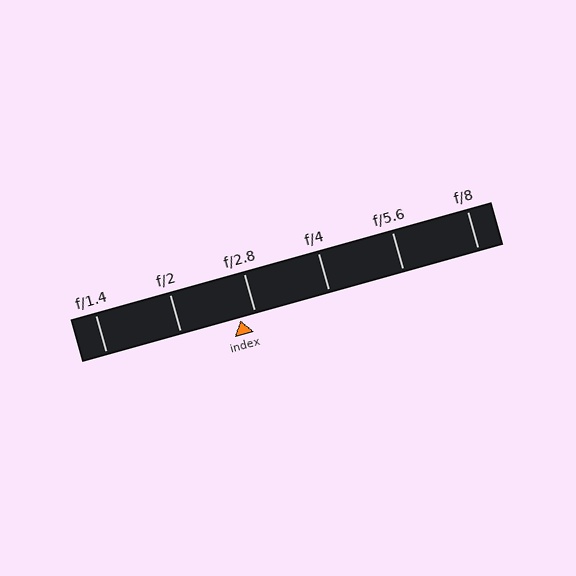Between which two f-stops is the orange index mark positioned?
The index mark is between f/2 and f/2.8.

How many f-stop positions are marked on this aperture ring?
There are 6 f-stop positions marked.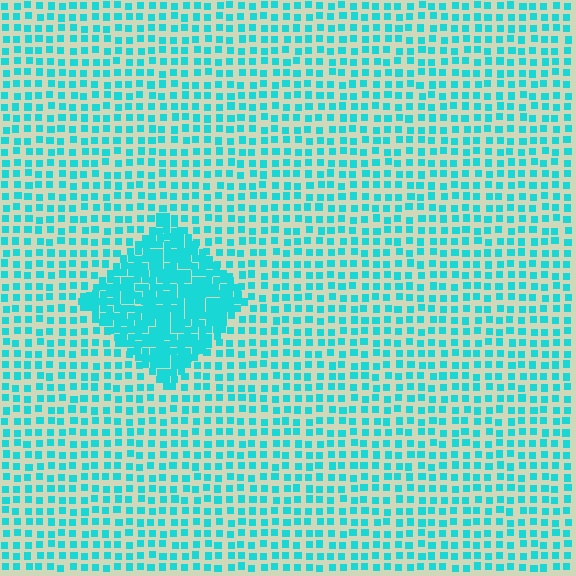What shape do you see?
I see a diamond.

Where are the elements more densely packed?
The elements are more densely packed inside the diamond boundary.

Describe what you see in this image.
The image contains small cyan elements arranged at two different densities. A diamond-shaped region is visible where the elements are more densely packed than the surrounding area.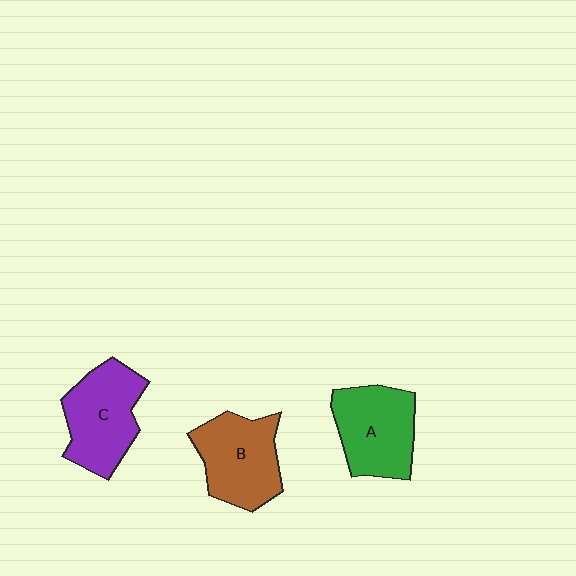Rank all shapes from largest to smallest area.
From largest to smallest: C (purple), B (brown), A (green).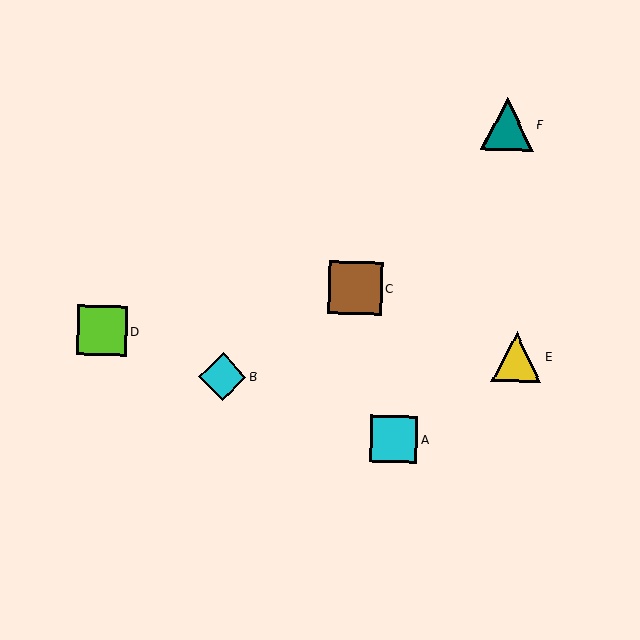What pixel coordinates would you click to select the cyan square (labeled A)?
Click at (394, 439) to select the cyan square A.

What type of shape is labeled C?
Shape C is a brown square.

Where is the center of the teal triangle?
The center of the teal triangle is at (507, 124).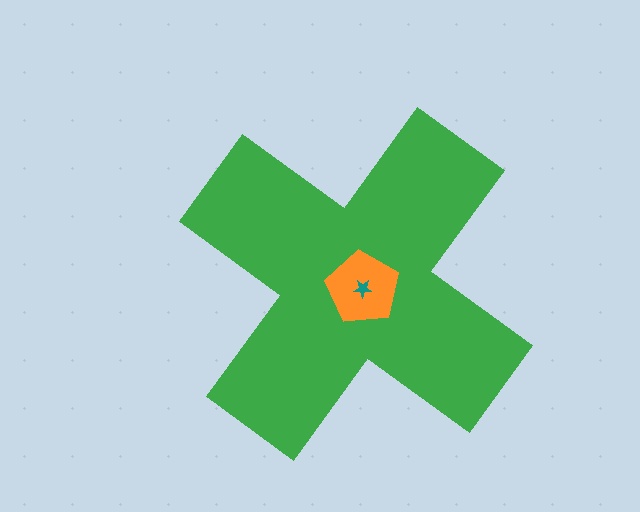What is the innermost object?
The teal star.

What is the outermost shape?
The green cross.